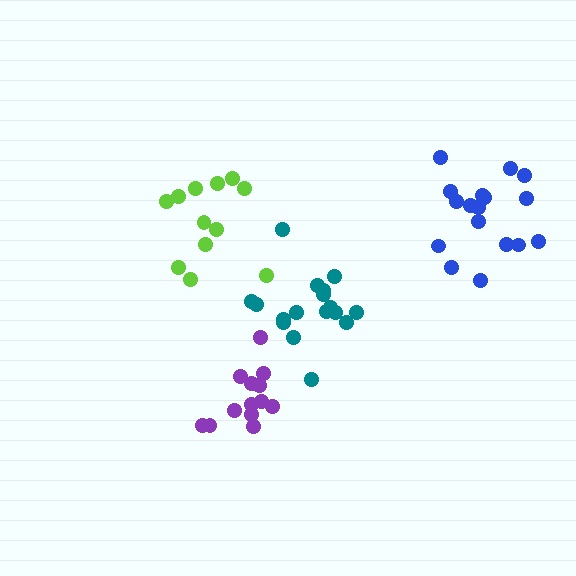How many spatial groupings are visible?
There are 4 spatial groupings.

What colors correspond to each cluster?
The clusters are colored: lime, purple, teal, blue.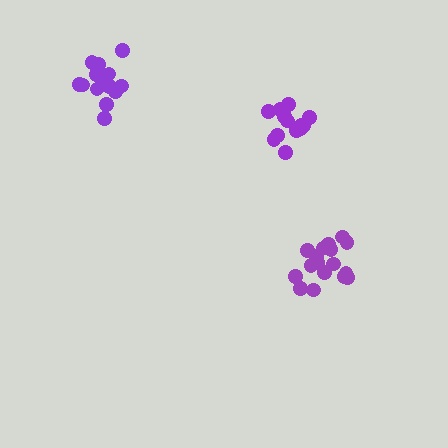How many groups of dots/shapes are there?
There are 3 groups.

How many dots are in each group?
Group 1: 13 dots, Group 2: 17 dots, Group 3: 15 dots (45 total).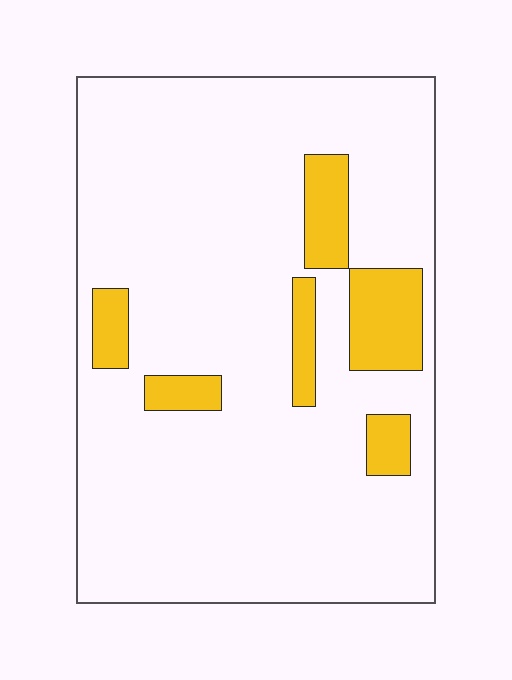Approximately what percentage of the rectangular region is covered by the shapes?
Approximately 15%.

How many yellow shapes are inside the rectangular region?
6.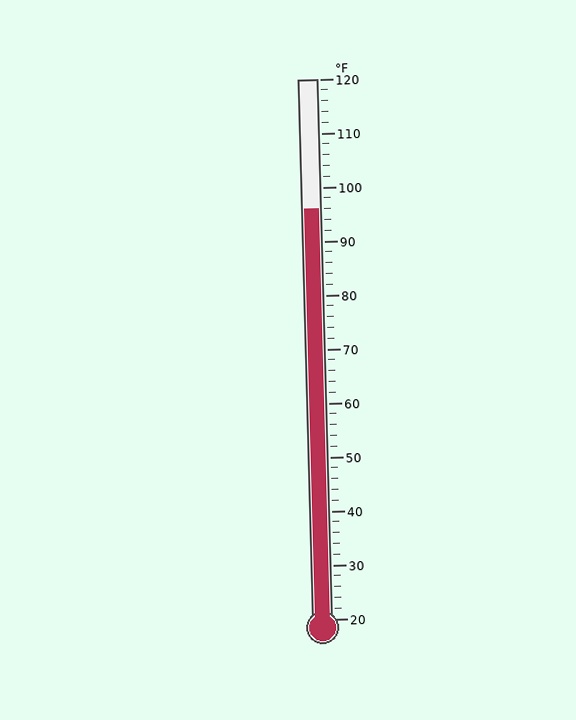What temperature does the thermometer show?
The thermometer shows approximately 96°F.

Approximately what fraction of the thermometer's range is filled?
The thermometer is filled to approximately 75% of its range.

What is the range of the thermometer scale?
The thermometer scale ranges from 20°F to 120°F.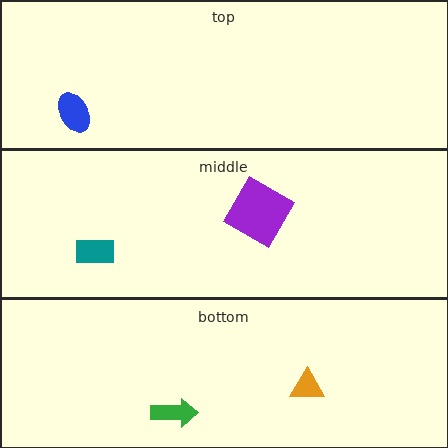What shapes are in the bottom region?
The orange triangle, the green arrow.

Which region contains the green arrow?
The bottom region.